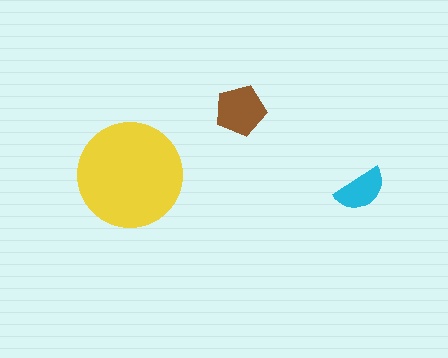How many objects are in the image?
There are 3 objects in the image.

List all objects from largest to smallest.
The yellow circle, the brown pentagon, the cyan semicircle.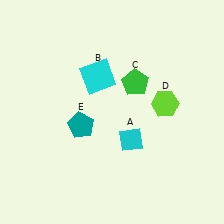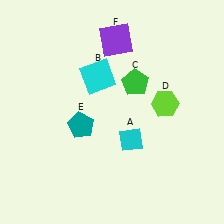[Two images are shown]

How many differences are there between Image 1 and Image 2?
There is 1 difference between the two images.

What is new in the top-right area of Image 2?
A purple square (F) was added in the top-right area of Image 2.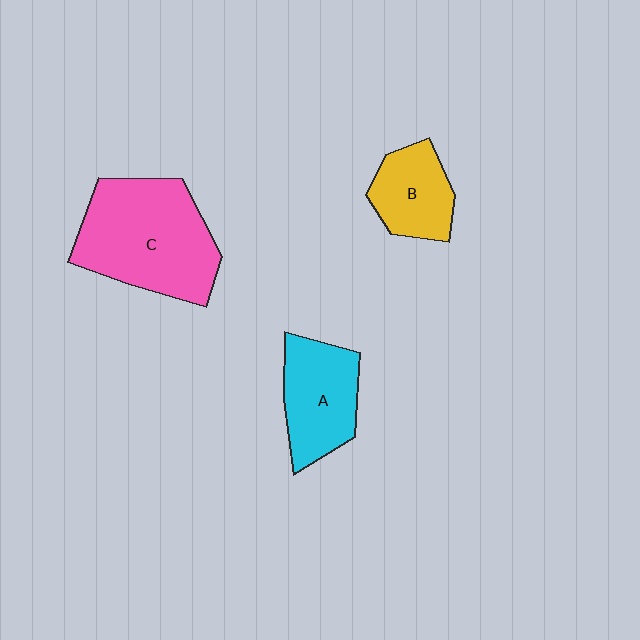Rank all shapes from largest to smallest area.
From largest to smallest: C (pink), A (cyan), B (yellow).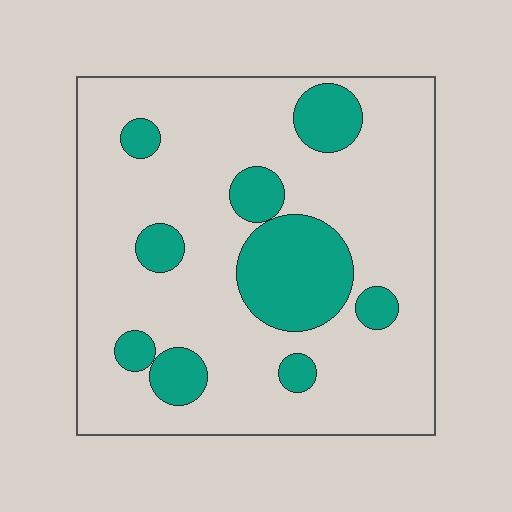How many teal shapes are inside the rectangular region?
9.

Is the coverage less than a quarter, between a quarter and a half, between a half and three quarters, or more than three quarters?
Less than a quarter.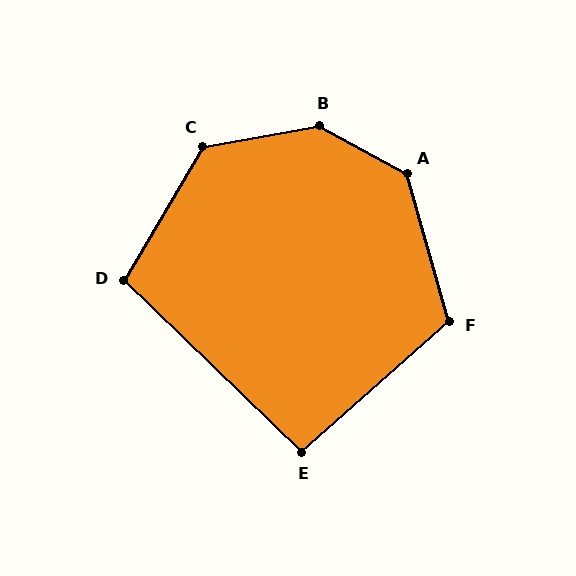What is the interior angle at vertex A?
Approximately 135 degrees (obtuse).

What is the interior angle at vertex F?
Approximately 116 degrees (obtuse).